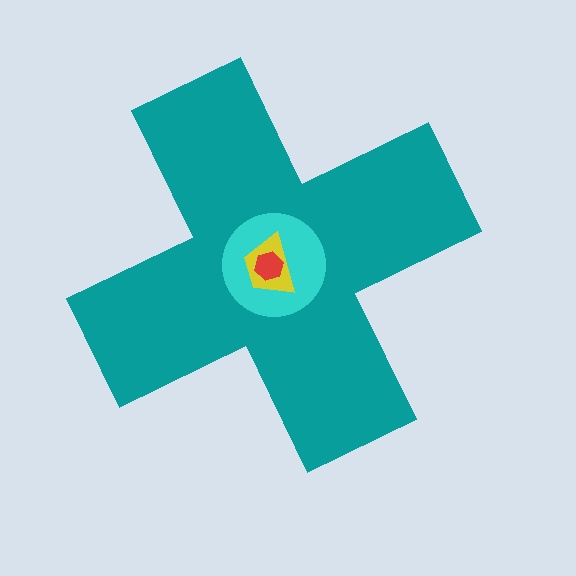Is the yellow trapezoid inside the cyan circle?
Yes.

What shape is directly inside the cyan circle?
The yellow trapezoid.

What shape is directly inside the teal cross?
The cyan circle.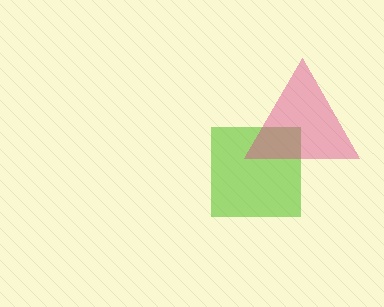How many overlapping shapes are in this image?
There are 2 overlapping shapes in the image.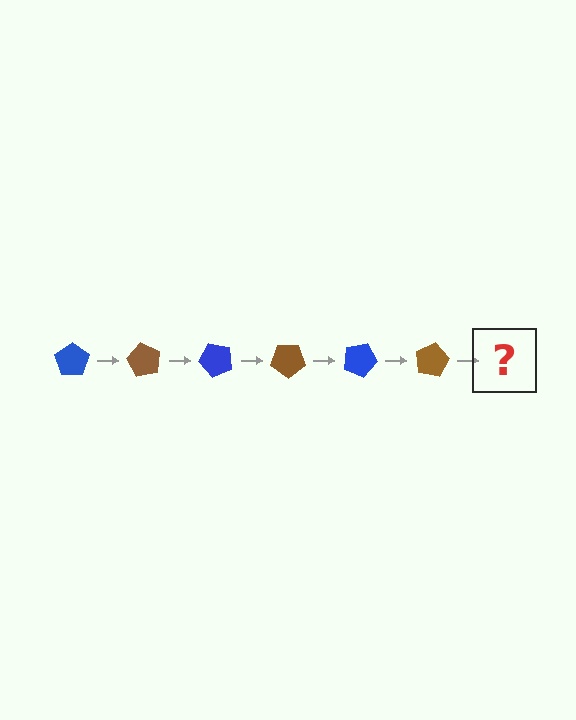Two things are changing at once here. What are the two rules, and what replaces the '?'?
The two rules are that it rotates 60 degrees each step and the color cycles through blue and brown. The '?' should be a blue pentagon, rotated 360 degrees from the start.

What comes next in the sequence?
The next element should be a blue pentagon, rotated 360 degrees from the start.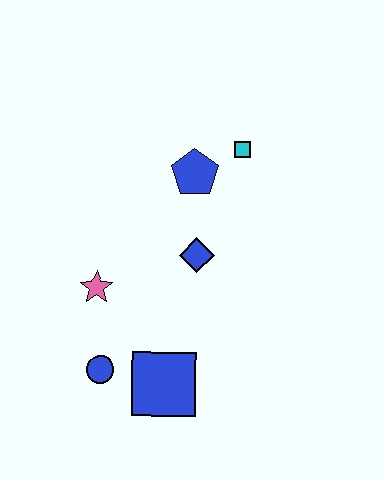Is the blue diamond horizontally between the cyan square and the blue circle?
Yes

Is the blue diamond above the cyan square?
No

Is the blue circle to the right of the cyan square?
No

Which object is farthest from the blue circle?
The cyan square is farthest from the blue circle.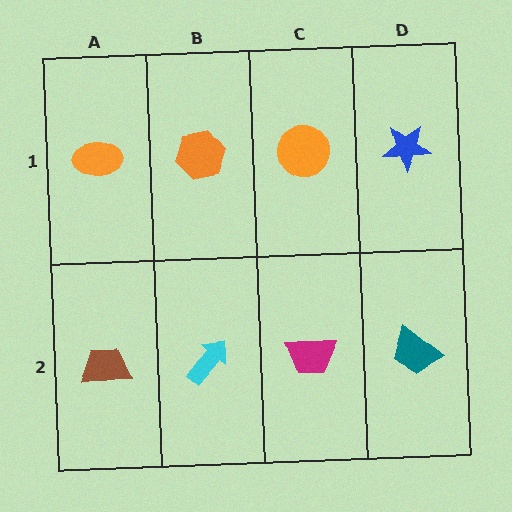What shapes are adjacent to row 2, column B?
An orange hexagon (row 1, column B), a brown trapezoid (row 2, column A), a magenta trapezoid (row 2, column C).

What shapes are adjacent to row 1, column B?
A cyan arrow (row 2, column B), an orange ellipse (row 1, column A), an orange circle (row 1, column C).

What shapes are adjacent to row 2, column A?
An orange ellipse (row 1, column A), a cyan arrow (row 2, column B).